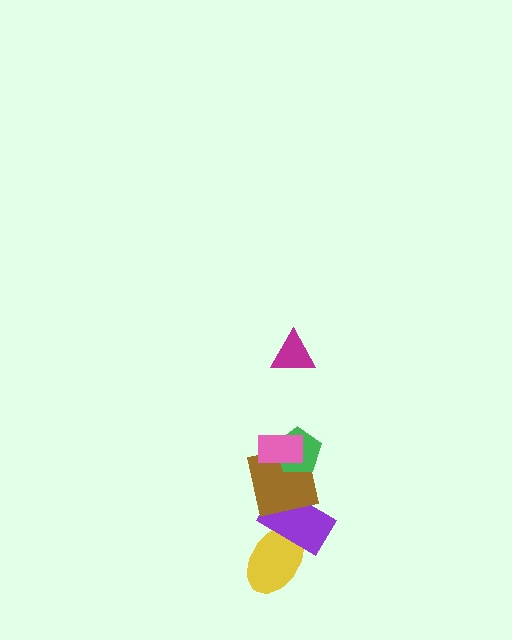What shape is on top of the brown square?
The green pentagon is on top of the brown square.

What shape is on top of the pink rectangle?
The magenta triangle is on top of the pink rectangle.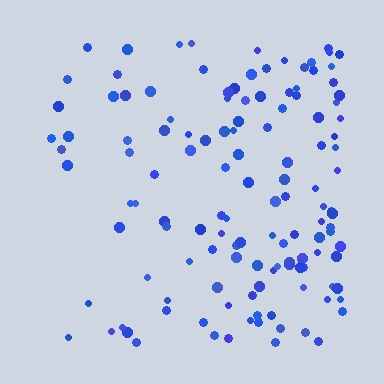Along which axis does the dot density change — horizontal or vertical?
Horizontal.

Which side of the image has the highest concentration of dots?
The right.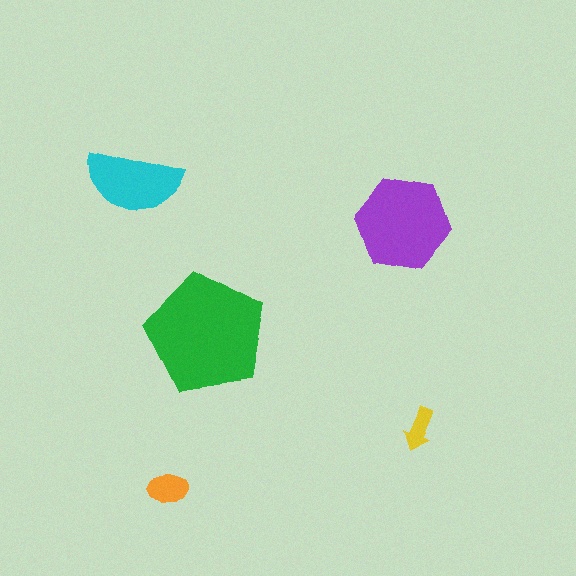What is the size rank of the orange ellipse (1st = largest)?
4th.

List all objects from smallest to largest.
The yellow arrow, the orange ellipse, the cyan semicircle, the purple hexagon, the green pentagon.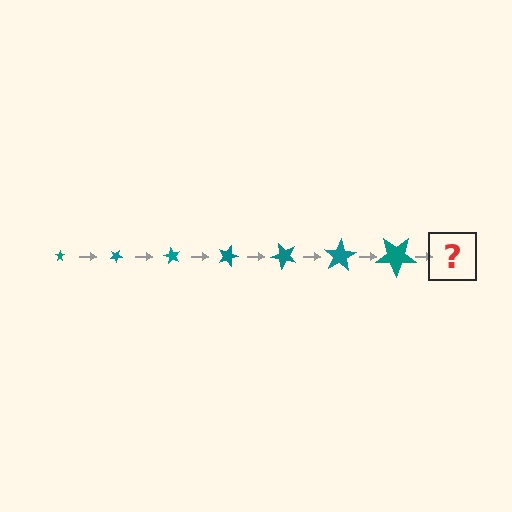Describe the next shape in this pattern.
It should be a star, larger than the previous one and rotated 210 degrees from the start.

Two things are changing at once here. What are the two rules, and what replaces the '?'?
The two rules are that the star grows larger each step and it rotates 30 degrees each step. The '?' should be a star, larger than the previous one and rotated 210 degrees from the start.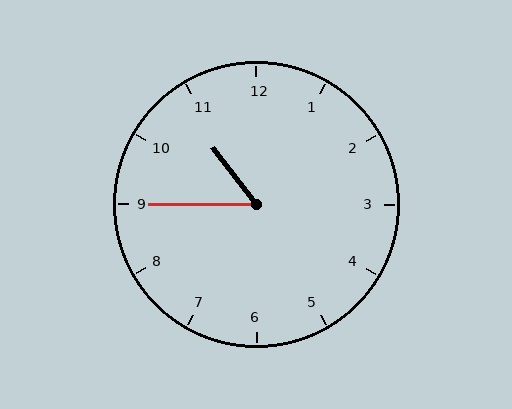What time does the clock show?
10:45.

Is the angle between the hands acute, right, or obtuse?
It is acute.